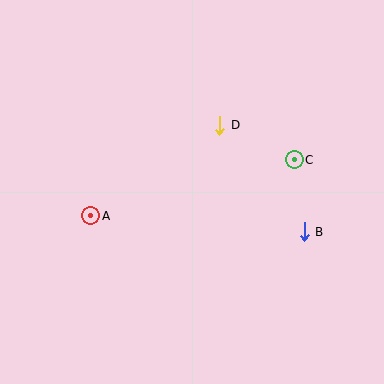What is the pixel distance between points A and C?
The distance between A and C is 211 pixels.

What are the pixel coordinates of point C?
Point C is at (294, 160).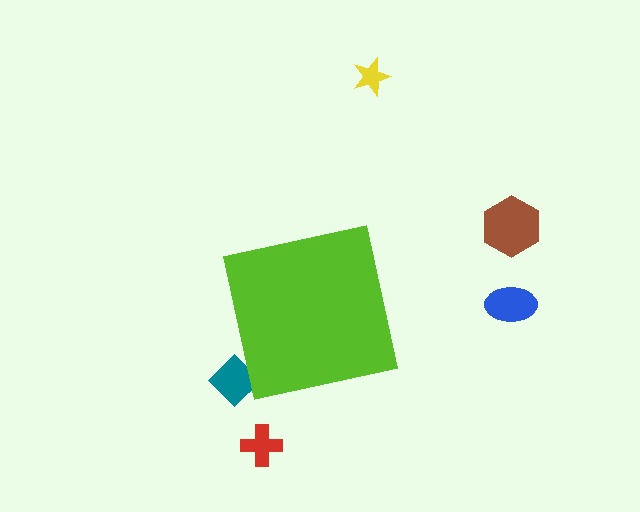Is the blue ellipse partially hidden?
No, the blue ellipse is fully visible.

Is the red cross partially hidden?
No, the red cross is fully visible.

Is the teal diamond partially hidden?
Yes, the teal diamond is partially hidden behind the lime square.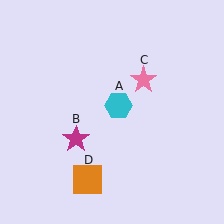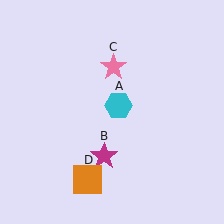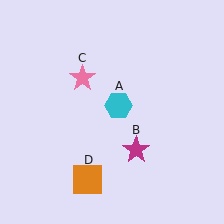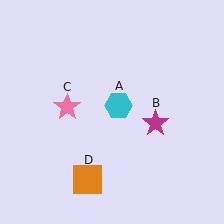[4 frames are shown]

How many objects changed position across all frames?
2 objects changed position: magenta star (object B), pink star (object C).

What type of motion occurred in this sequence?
The magenta star (object B), pink star (object C) rotated counterclockwise around the center of the scene.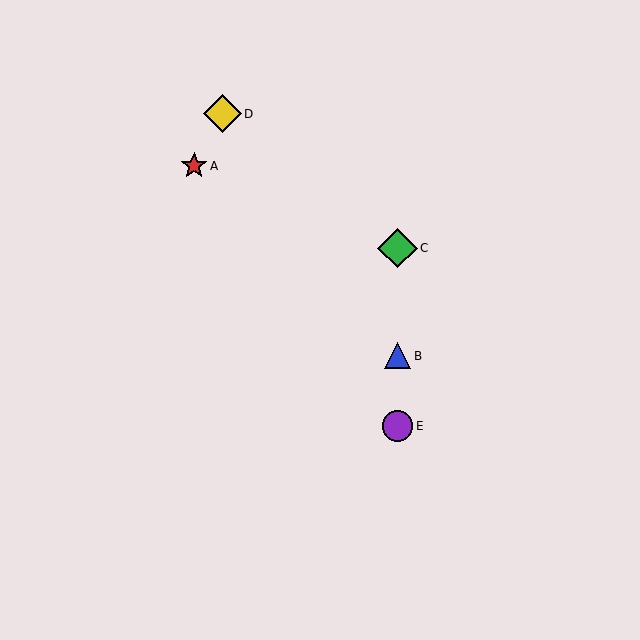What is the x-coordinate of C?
Object C is at x≈398.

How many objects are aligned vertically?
3 objects (B, C, E) are aligned vertically.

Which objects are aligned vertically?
Objects B, C, E are aligned vertically.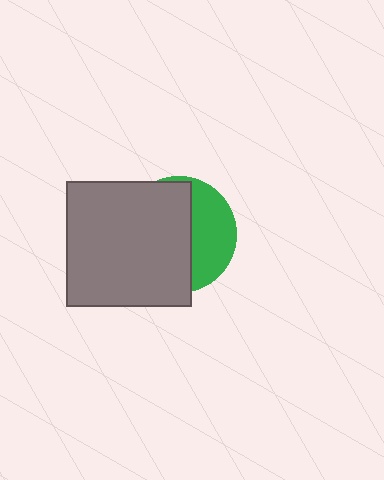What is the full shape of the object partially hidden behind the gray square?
The partially hidden object is a green circle.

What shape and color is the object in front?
The object in front is a gray square.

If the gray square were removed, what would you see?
You would see the complete green circle.